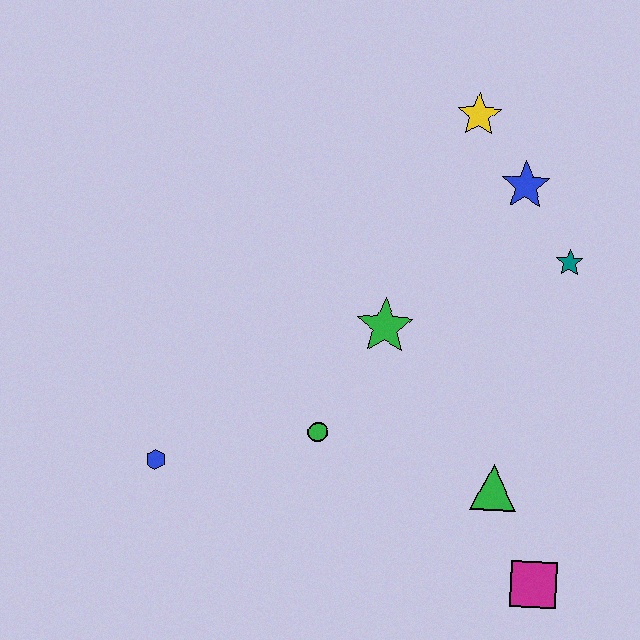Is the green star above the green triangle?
Yes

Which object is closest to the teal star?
The blue star is closest to the teal star.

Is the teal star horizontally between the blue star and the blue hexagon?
No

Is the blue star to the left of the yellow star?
No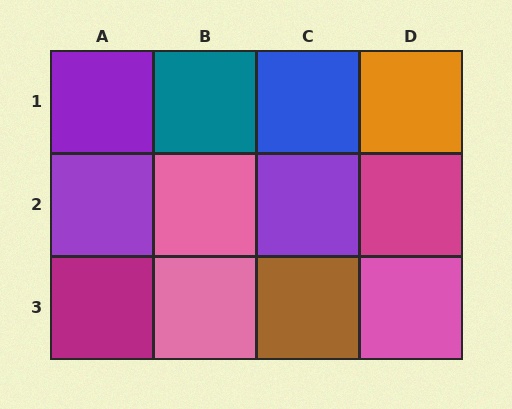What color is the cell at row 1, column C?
Blue.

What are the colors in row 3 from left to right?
Magenta, pink, brown, pink.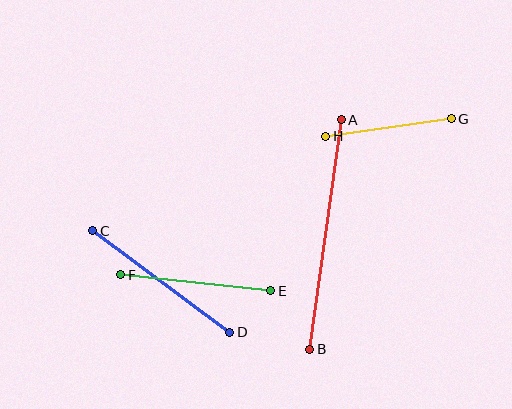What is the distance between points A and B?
The distance is approximately 232 pixels.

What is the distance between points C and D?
The distance is approximately 170 pixels.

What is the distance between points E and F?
The distance is approximately 151 pixels.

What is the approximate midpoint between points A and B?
The midpoint is at approximately (325, 235) pixels.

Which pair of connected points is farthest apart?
Points A and B are farthest apart.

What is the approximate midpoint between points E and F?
The midpoint is at approximately (196, 283) pixels.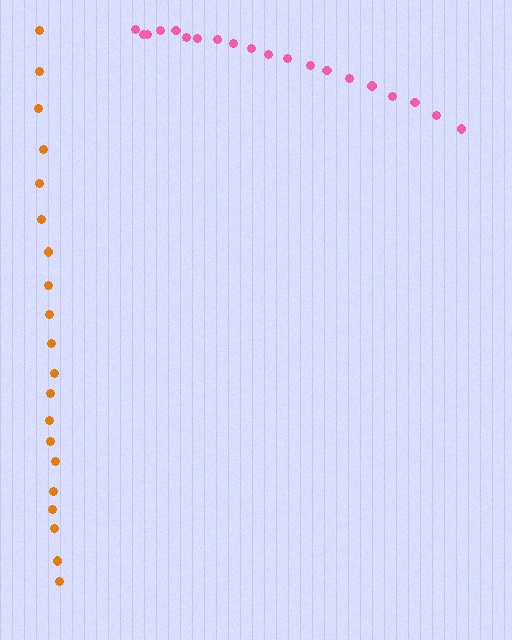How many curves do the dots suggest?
There are 2 distinct paths.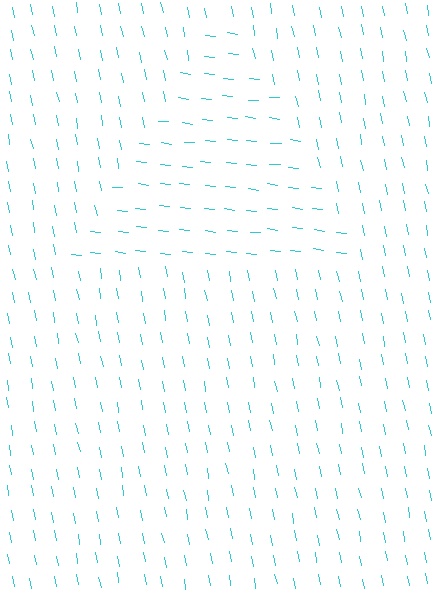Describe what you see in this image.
The image is filled with small cyan line segments. A triangle region in the image has lines oriented differently from the surrounding lines, creating a visible texture boundary.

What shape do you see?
I see a triangle.